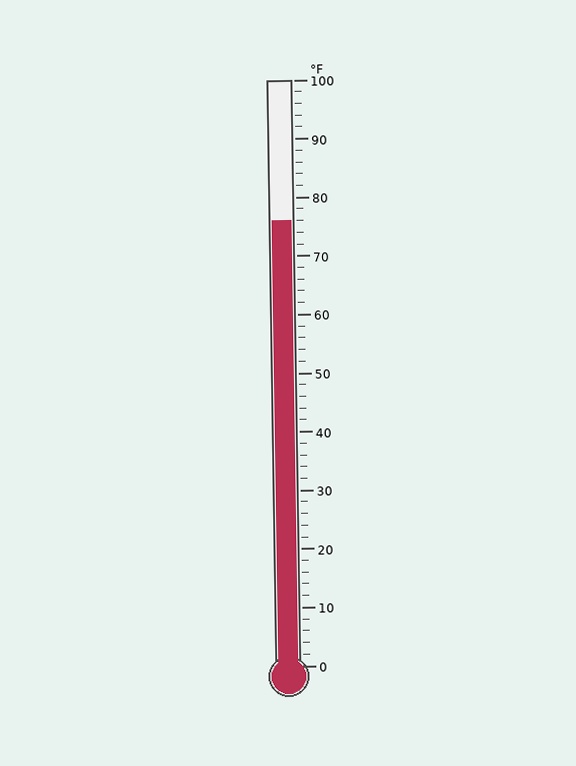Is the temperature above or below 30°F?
The temperature is above 30°F.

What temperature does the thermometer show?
The thermometer shows approximately 76°F.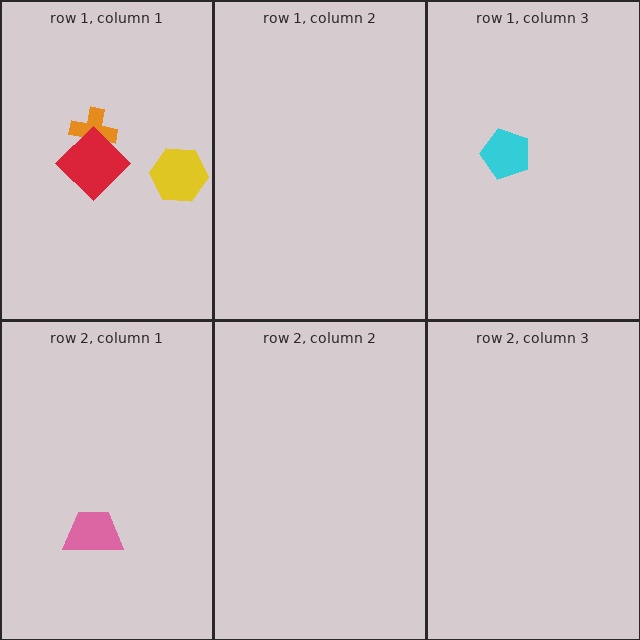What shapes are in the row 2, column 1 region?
The pink trapezoid.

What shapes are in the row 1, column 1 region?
The orange cross, the red diamond, the yellow hexagon.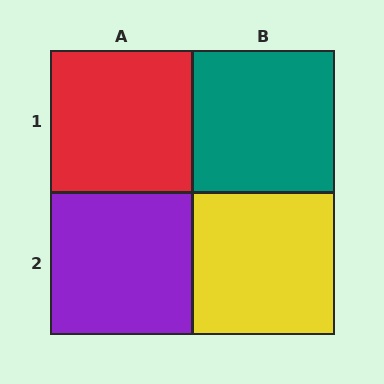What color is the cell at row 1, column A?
Red.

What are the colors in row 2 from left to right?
Purple, yellow.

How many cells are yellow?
1 cell is yellow.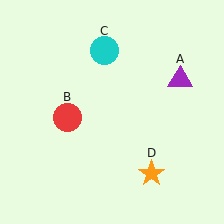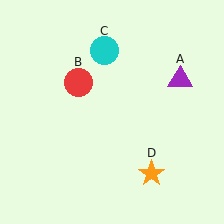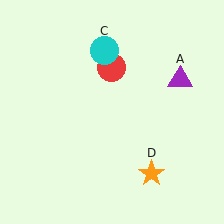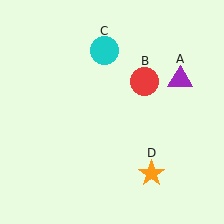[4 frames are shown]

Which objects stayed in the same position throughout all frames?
Purple triangle (object A) and cyan circle (object C) and orange star (object D) remained stationary.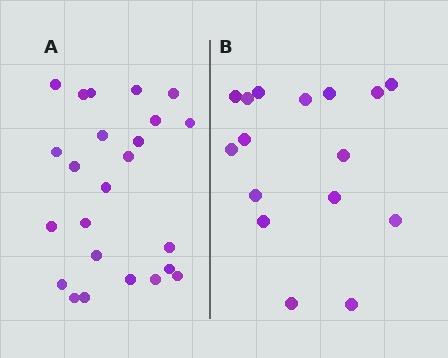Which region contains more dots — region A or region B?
Region A (the left region) has more dots.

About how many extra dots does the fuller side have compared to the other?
Region A has roughly 8 or so more dots than region B.